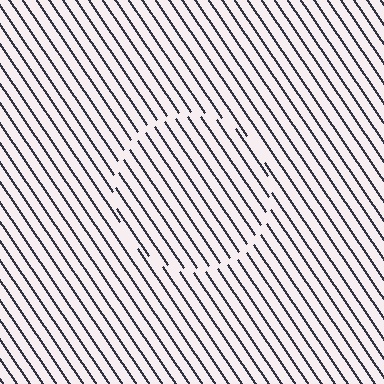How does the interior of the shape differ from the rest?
The interior of the shape contains the same grating, shifted by half a period — the contour is defined by the phase discontinuity where line-ends from the inner and outer gratings abut.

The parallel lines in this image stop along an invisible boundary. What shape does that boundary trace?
An illusory circle. The interior of the shape contains the same grating, shifted by half a period — the contour is defined by the phase discontinuity where line-ends from the inner and outer gratings abut.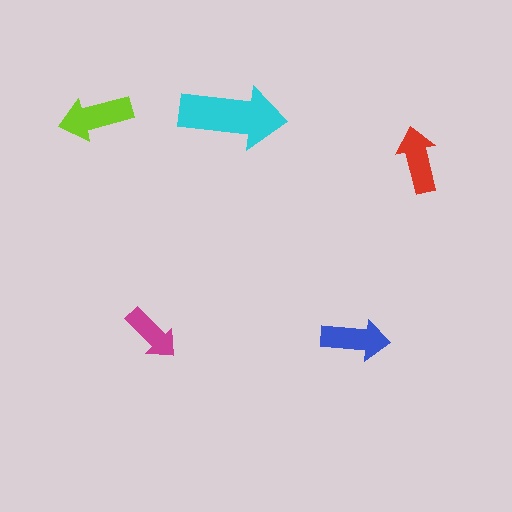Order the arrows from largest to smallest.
the cyan one, the lime one, the blue one, the red one, the magenta one.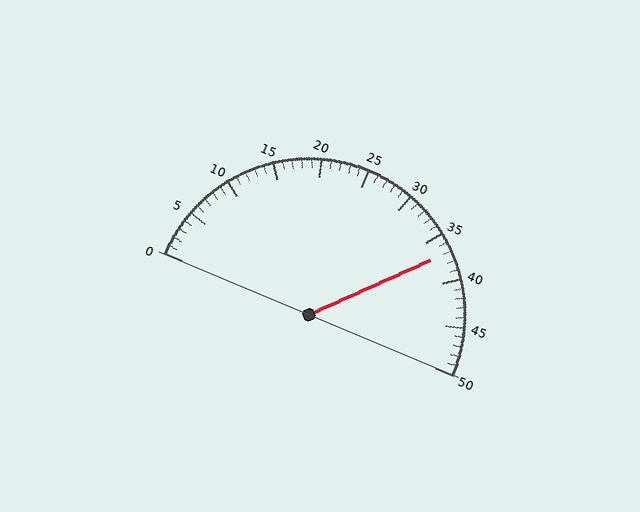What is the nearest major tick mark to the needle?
The nearest major tick mark is 35.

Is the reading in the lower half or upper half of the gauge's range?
The reading is in the upper half of the range (0 to 50).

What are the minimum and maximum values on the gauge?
The gauge ranges from 0 to 50.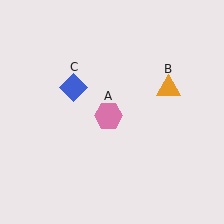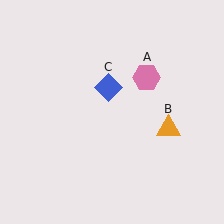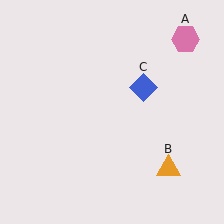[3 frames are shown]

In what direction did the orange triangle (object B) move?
The orange triangle (object B) moved down.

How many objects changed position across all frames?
3 objects changed position: pink hexagon (object A), orange triangle (object B), blue diamond (object C).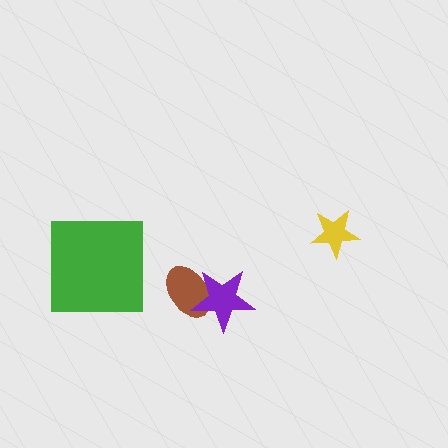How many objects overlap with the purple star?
1 object overlaps with the purple star.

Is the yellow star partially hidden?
No, no other shape covers it.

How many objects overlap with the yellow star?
0 objects overlap with the yellow star.